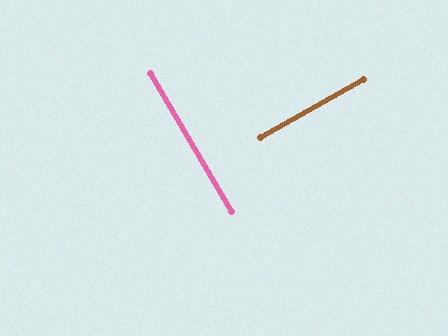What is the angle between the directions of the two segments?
Approximately 89 degrees.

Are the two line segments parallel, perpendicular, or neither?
Perpendicular — they meet at approximately 89°.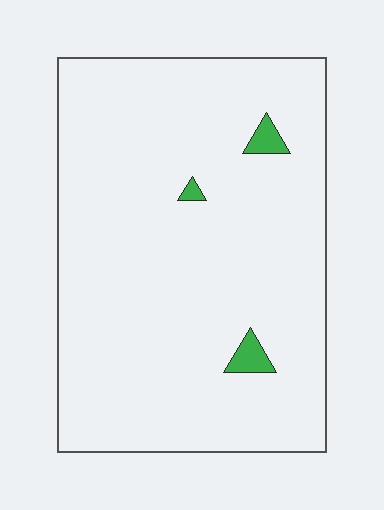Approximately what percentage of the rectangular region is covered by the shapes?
Approximately 5%.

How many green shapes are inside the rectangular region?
3.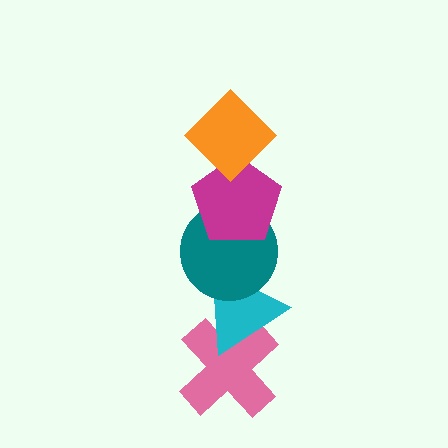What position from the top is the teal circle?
The teal circle is 3rd from the top.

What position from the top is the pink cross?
The pink cross is 5th from the top.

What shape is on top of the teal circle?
The magenta pentagon is on top of the teal circle.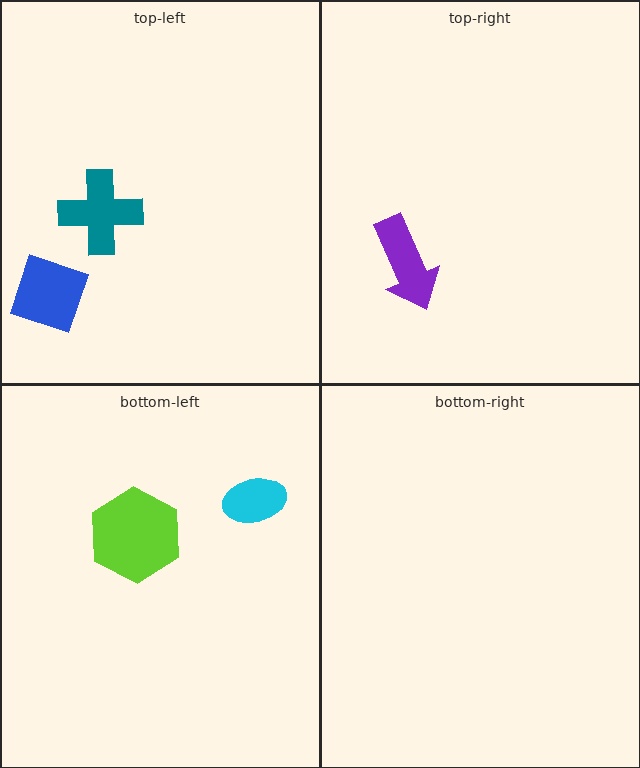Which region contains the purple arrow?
The top-right region.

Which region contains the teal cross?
The top-left region.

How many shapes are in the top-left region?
2.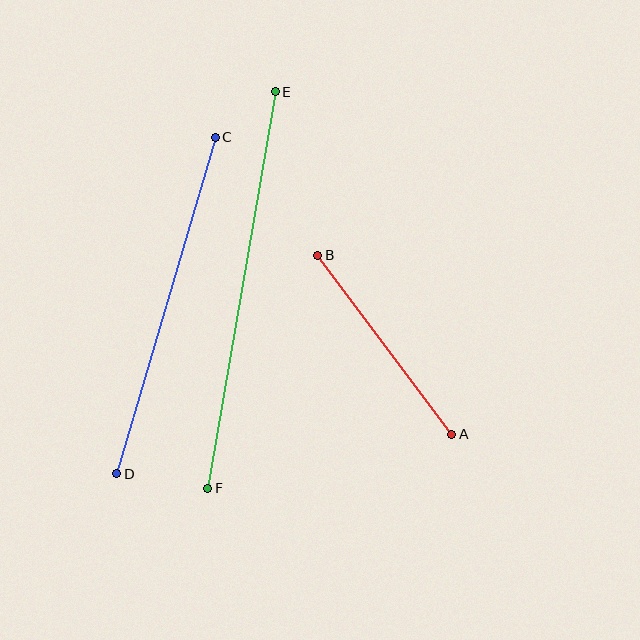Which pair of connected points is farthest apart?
Points E and F are farthest apart.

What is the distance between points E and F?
The distance is approximately 402 pixels.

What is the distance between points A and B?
The distance is approximately 224 pixels.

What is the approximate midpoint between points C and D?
The midpoint is at approximately (166, 305) pixels.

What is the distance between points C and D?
The distance is approximately 350 pixels.